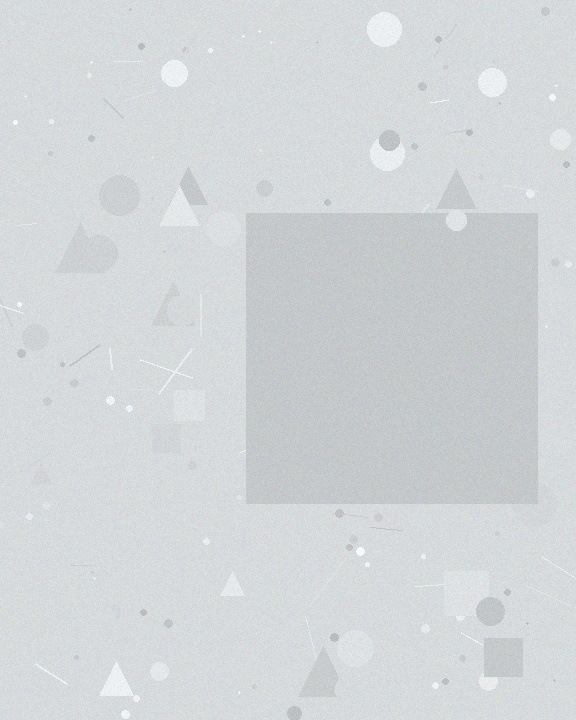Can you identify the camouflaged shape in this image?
The camouflaged shape is a square.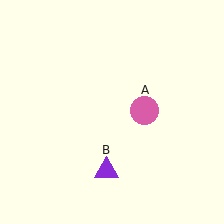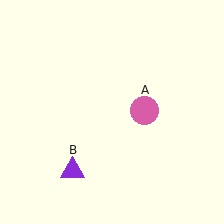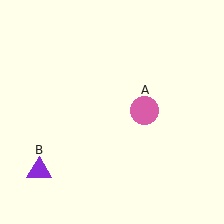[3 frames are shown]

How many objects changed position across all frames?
1 object changed position: purple triangle (object B).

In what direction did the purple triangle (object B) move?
The purple triangle (object B) moved left.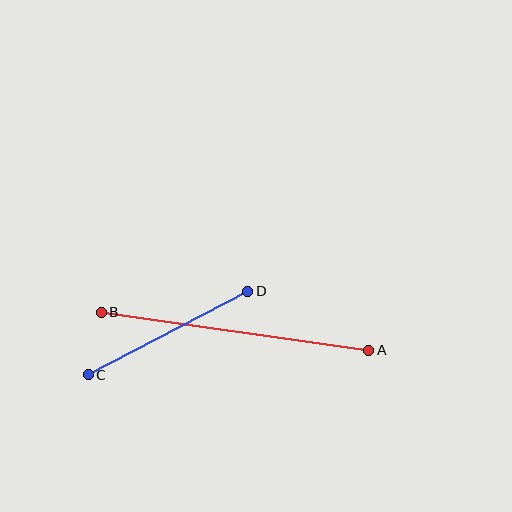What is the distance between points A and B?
The distance is approximately 270 pixels.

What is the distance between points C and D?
The distance is approximately 180 pixels.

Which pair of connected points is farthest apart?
Points A and B are farthest apart.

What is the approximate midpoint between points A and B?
The midpoint is at approximately (235, 331) pixels.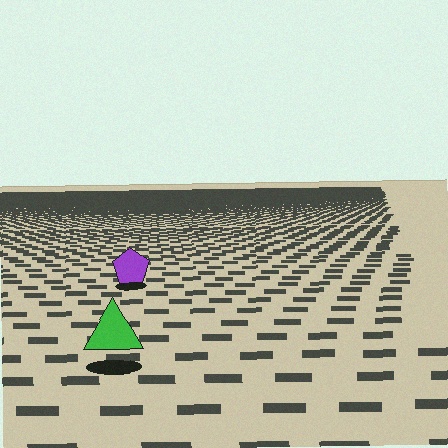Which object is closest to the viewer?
The green triangle is closest. The texture marks near it are larger and more spread out.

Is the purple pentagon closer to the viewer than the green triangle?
No. The green triangle is closer — you can tell from the texture gradient: the ground texture is coarser near it.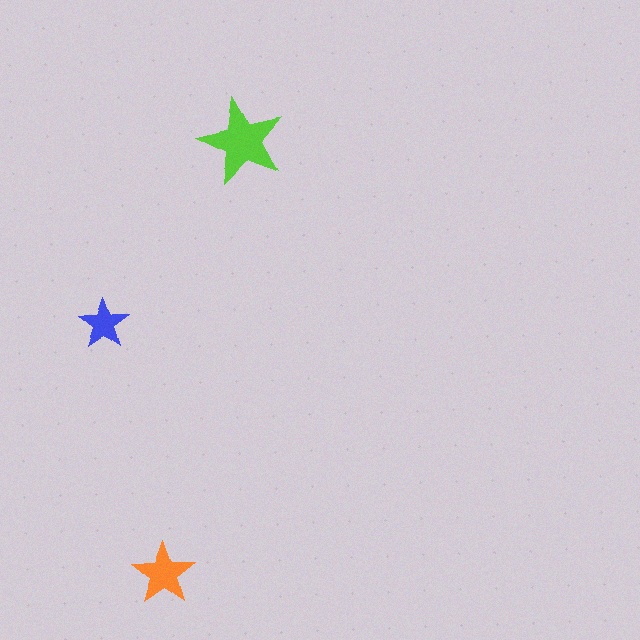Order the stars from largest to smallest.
the lime one, the orange one, the blue one.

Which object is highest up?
The lime star is topmost.